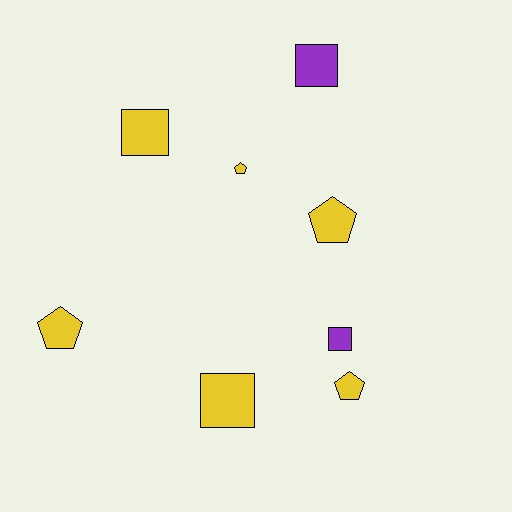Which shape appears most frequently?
Pentagon, with 4 objects.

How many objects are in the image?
There are 8 objects.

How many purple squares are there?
There are 2 purple squares.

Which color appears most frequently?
Yellow, with 6 objects.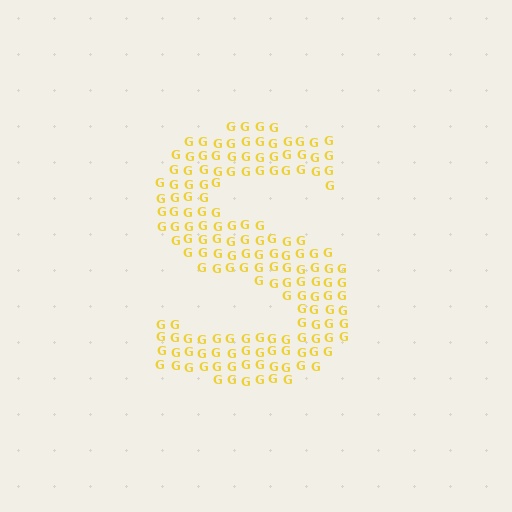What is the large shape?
The large shape is the letter S.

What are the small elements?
The small elements are letter G's.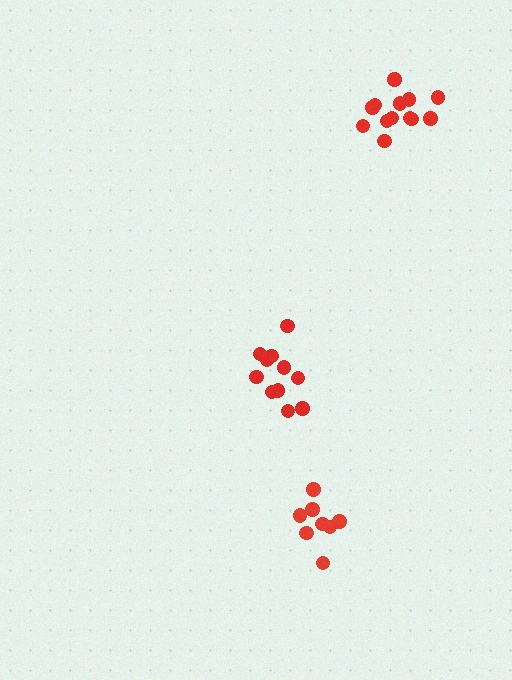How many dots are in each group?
Group 1: 11 dots, Group 2: 13 dots, Group 3: 8 dots (32 total).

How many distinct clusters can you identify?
There are 3 distinct clusters.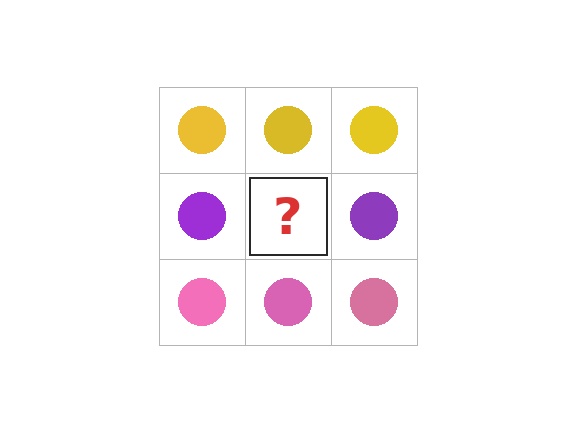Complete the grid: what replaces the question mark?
The question mark should be replaced with a purple circle.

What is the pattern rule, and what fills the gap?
The rule is that each row has a consistent color. The gap should be filled with a purple circle.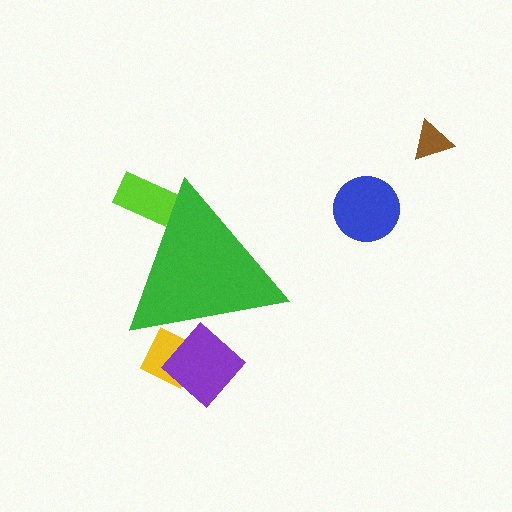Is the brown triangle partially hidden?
No, the brown triangle is fully visible.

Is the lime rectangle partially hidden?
Yes, the lime rectangle is partially hidden behind the green triangle.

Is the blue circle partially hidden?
No, the blue circle is fully visible.